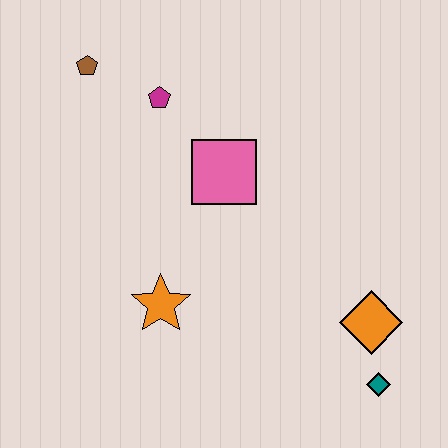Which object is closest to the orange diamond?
The teal diamond is closest to the orange diamond.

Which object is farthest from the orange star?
The brown pentagon is farthest from the orange star.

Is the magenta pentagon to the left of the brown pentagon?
No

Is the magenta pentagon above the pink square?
Yes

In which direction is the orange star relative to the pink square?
The orange star is below the pink square.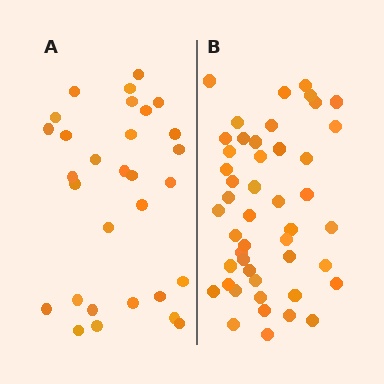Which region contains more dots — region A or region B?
Region B (the right region) has more dots.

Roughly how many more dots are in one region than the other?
Region B has approximately 15 more dots than region A.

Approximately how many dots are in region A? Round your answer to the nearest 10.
About 30 dots.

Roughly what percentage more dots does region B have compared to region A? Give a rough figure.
About 55% more.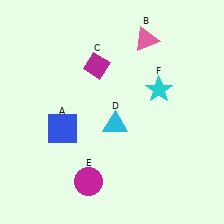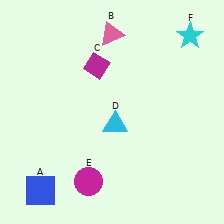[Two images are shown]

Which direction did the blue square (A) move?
The blue square (A) moved down.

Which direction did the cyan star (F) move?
The cyan star (F) moved up.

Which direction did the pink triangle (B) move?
The pink triangle (B) moved left.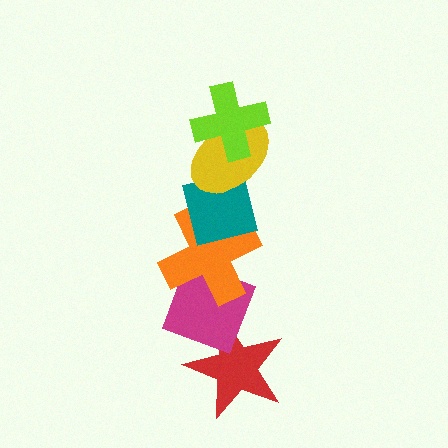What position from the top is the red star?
The red star is 6th from the top.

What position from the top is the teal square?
The teal square is 3rd from the top.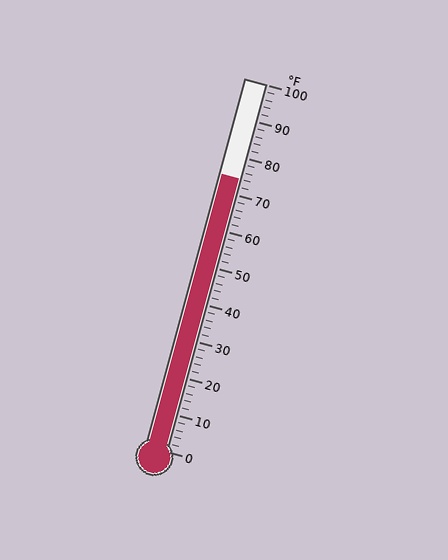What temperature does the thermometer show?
The thermometer shows approximately 74°F.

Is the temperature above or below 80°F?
The temperature is below 80°F.